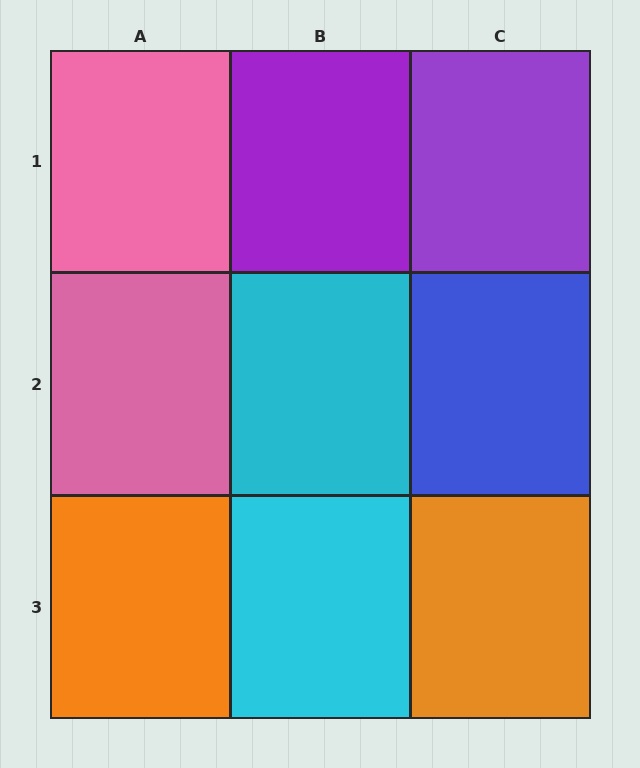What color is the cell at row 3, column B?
Cyan.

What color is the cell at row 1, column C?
Purple.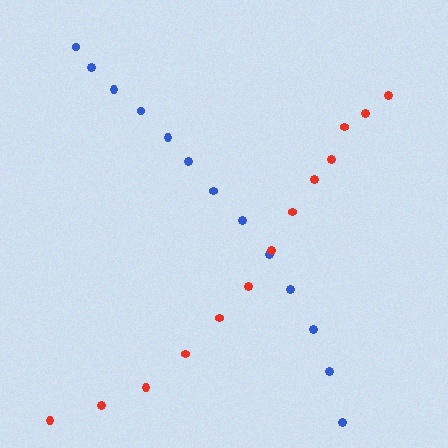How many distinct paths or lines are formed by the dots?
There are 2 distinct paths.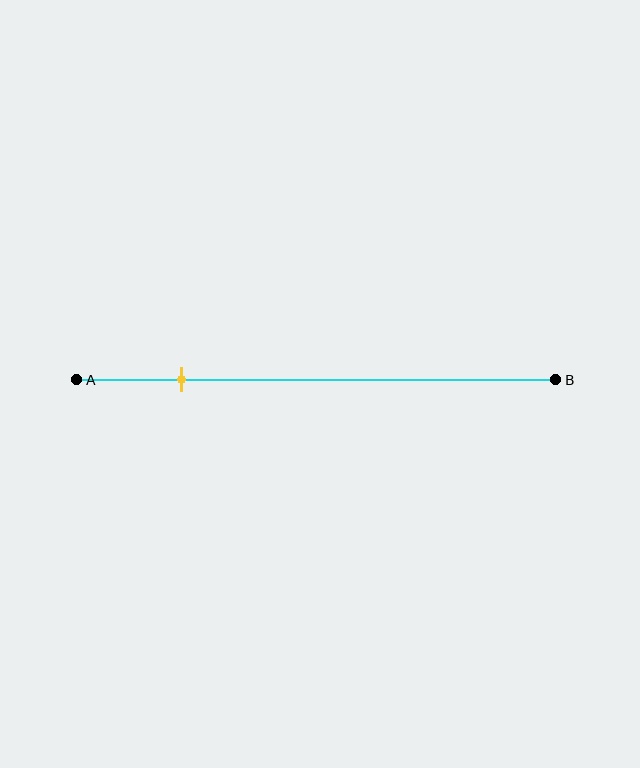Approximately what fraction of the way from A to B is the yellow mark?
The yellow mark is approximately 20% of the way from A to B.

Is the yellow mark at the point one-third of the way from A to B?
No, the mark is at about 20% from A, not at the 33% one-third point.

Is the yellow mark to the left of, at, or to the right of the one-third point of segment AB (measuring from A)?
The yellow mark is to the left of the one-third point of segment AB.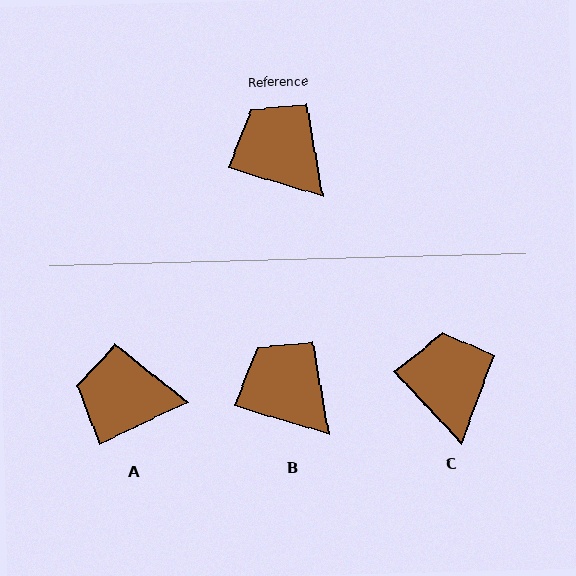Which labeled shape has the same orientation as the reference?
B.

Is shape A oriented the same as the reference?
No, it is off by about 42 degrees.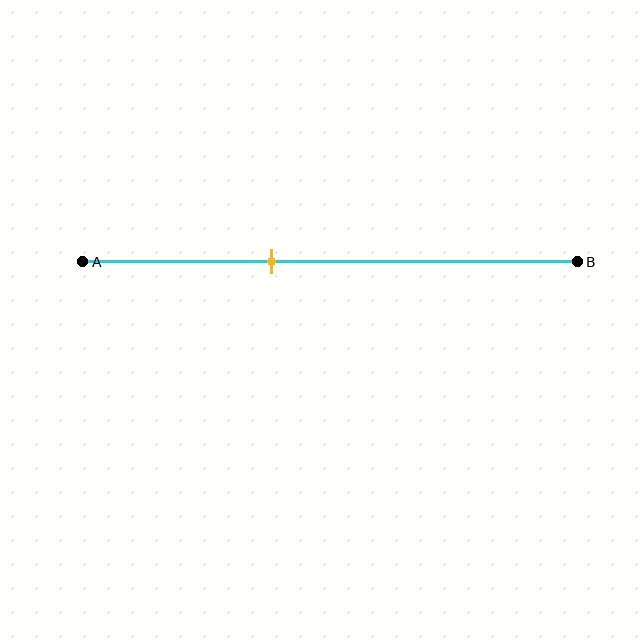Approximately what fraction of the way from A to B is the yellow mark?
The yellow mark is approximately 40% of the way from A to B.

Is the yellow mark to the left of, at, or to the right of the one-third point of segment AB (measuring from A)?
The yellow mark is to the right of the one-third point of segment AB.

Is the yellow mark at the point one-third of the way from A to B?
No, the mark is at about 40% from A, not at the 33% one-third point.